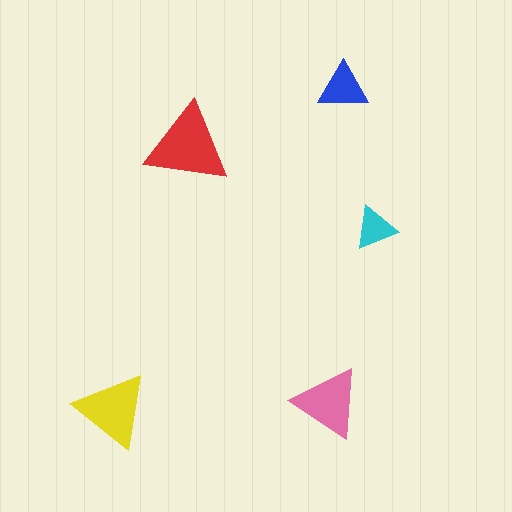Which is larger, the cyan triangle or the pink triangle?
The pink one.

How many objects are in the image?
There are 5 objects in the image.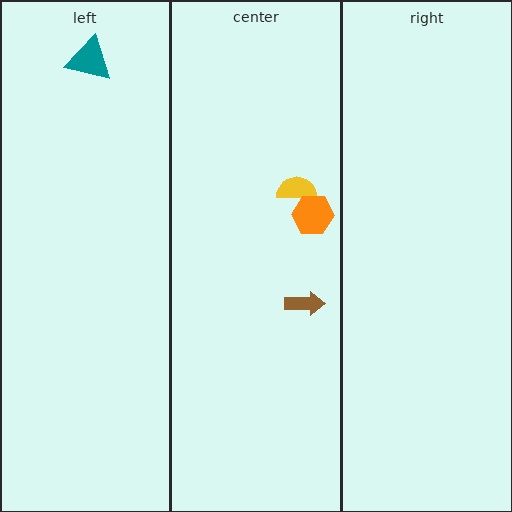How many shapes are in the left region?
1.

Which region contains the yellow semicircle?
The center region.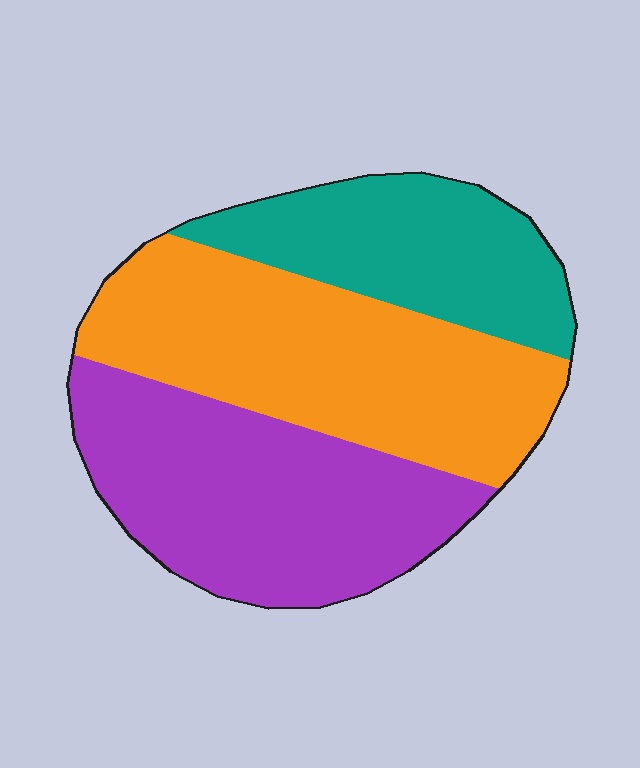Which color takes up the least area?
Teal, at roughly 25%.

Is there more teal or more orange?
Orange.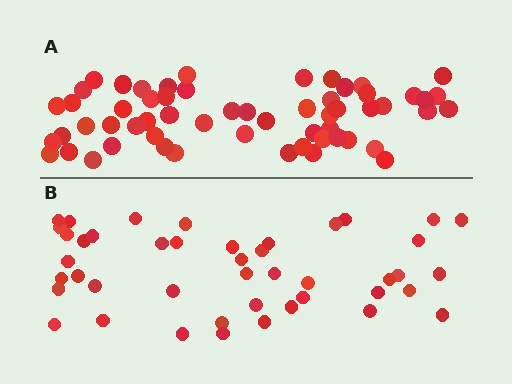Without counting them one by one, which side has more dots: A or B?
Region A (the top region) has more dots.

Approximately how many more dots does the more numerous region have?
Region A has approximately 15 more dots than region B.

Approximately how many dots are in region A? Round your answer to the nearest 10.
About 60 dots. (The exact count is 58, which rounds to 60.)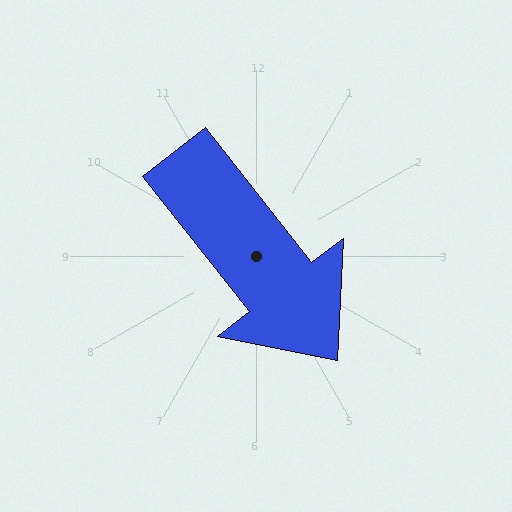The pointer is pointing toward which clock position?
Roughly 5 o'clock.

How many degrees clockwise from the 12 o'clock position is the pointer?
Approximately 142 degrees.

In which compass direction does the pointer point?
Southeast.